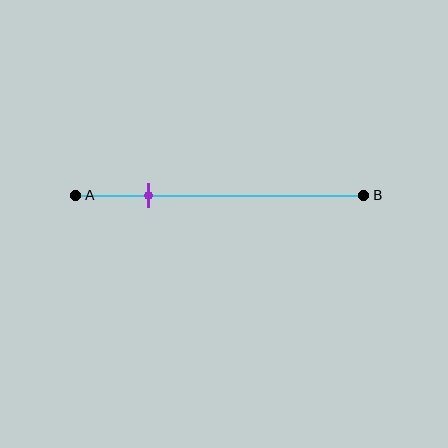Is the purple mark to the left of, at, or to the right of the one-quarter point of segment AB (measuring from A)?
The purple mark is approximately at the one-quarter point of segment AB.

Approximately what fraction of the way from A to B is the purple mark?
The purple mark is approximately 25% of the way from A to B.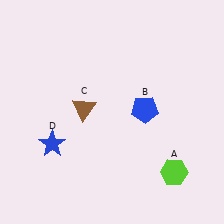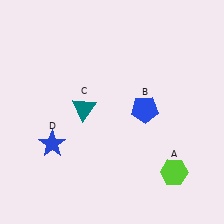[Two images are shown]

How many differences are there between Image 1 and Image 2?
There is 1 difference between the two images.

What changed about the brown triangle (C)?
In Image 1, C is brown. In Image 2, it changed to teal.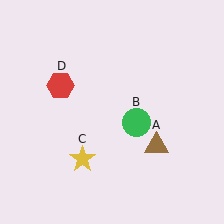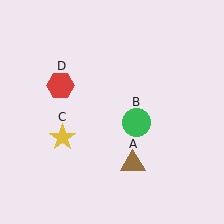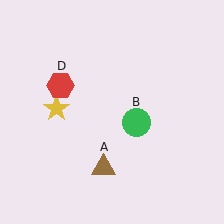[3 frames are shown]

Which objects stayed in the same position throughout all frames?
Green circle (object B) and red hexagon (object D) remained stationary.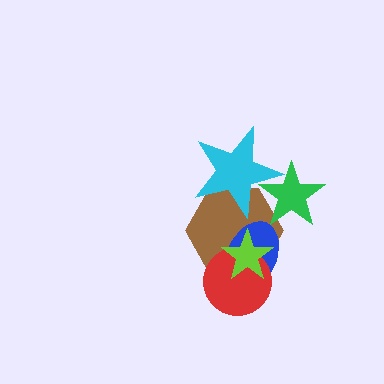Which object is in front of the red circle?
The lime star is in front of the red circle.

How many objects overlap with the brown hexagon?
5 objects overlap with the brown hexagon.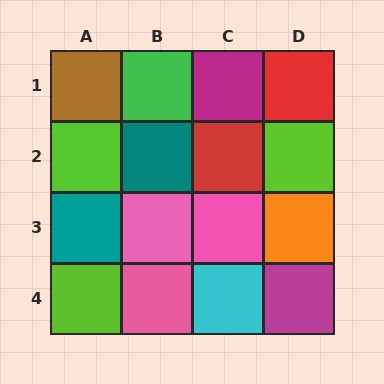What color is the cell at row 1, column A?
Brown.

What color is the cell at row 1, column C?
Magenta.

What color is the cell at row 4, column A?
Lime.